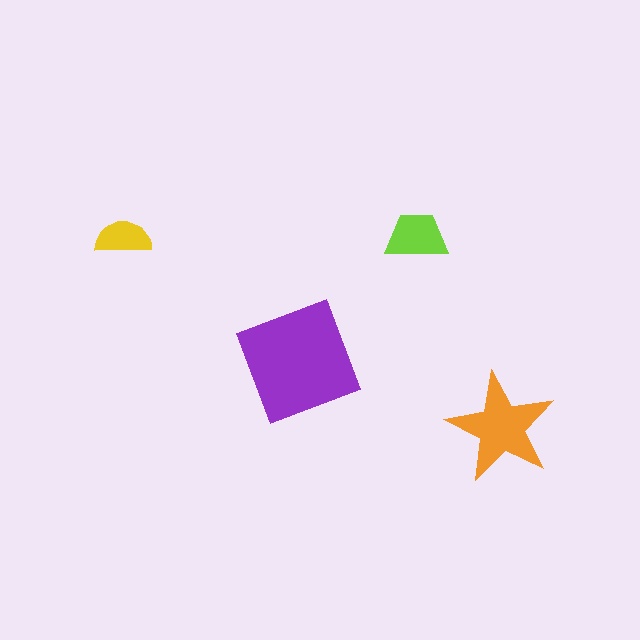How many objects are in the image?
There are 4 objects in the image.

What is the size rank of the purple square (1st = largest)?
1st.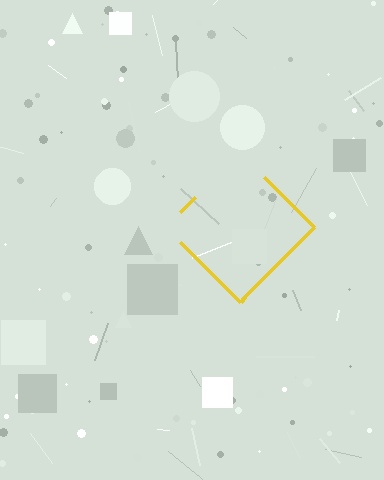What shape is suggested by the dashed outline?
The dashed outline suggests a diamond.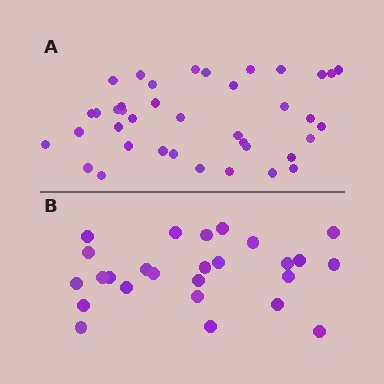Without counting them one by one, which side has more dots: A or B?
Region A (the top region) has more dots.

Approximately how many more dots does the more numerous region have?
Region A has approximately 15 more dots than region B.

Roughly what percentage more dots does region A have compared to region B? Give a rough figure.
About 50% more.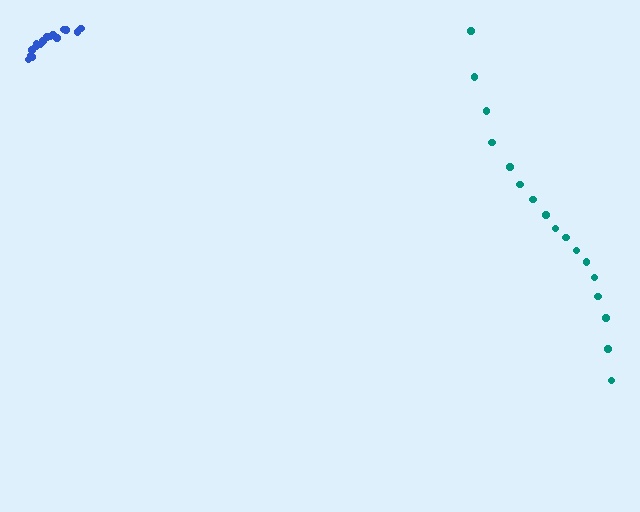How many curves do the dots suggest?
There are 2 distinct paths.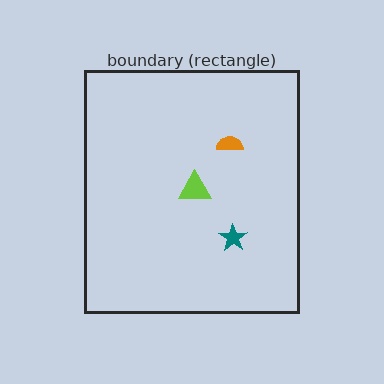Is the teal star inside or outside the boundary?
Inside.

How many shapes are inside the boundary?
3 inside, 0 outside.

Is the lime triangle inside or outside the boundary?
Inside.